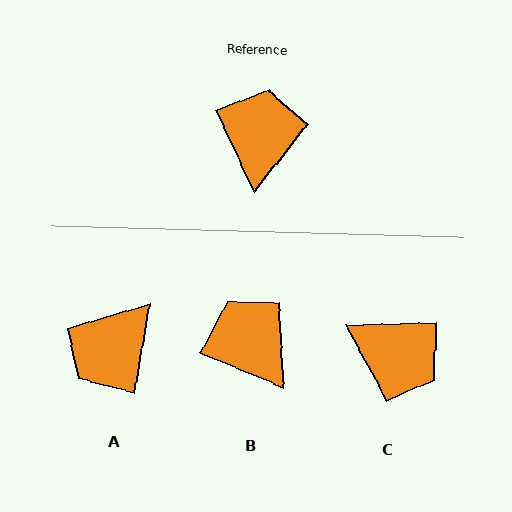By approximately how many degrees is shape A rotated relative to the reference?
Approximately 145 degrees counter-clockwise.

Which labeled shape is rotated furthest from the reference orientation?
A, about 145 degrees away.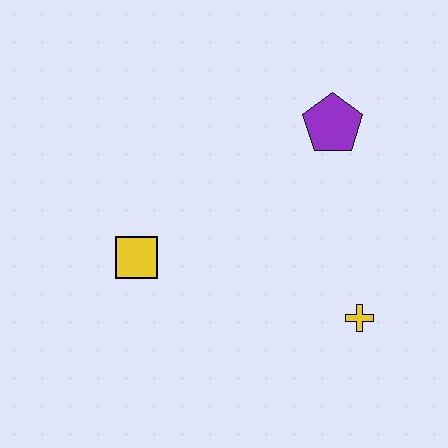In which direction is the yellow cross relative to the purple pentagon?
The yellow cross is below the purple pentagon.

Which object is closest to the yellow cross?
The purple pentagon is closest to the yellow cross.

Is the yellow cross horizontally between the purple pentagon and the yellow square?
No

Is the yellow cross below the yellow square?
Yes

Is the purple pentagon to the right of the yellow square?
Yes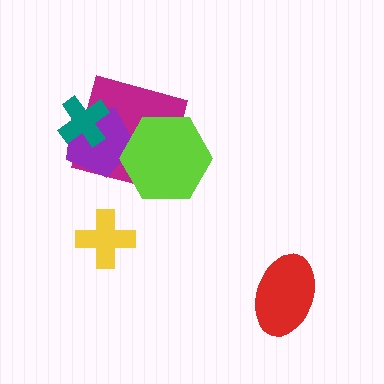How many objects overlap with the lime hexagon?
2 objects overlap with the lime hexagon.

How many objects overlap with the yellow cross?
0 objects overlap with the yellow cross.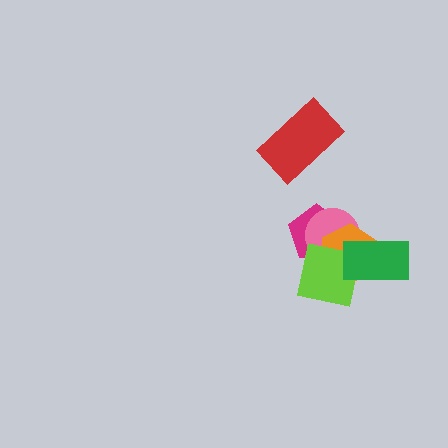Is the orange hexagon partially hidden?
Yes, it is partially covered by another shape.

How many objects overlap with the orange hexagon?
4 objects overlap with the orange hexagon.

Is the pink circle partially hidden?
Yes, it is partially covered by another shape.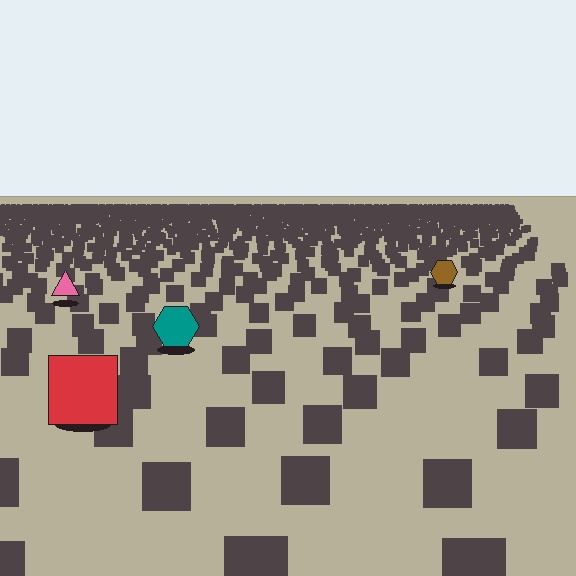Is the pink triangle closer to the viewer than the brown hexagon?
Yes. The pink triangle is closer — you can tell from the texture gradient: the ground texture is coarser near it.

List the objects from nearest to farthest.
From nearest to farthest: the red square, the teal hexagon, the pink triangle, the brown hexagon.